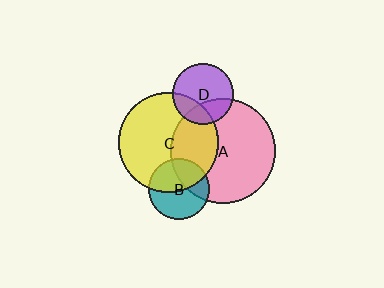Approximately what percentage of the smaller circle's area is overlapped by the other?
Approximately 30%.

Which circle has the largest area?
Circle A (pink).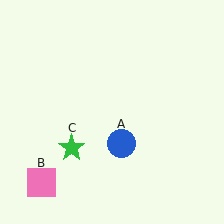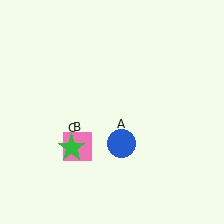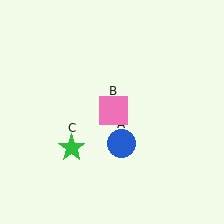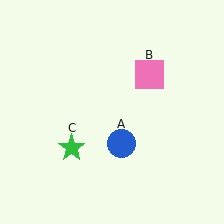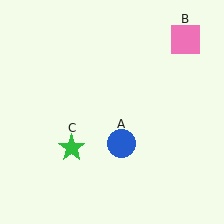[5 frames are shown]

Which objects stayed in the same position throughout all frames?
Blue circle (object A) and green star (object C) remained stationary.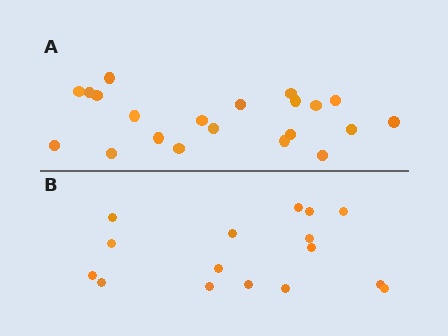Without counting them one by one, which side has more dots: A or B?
Region A (the top region) has more dots.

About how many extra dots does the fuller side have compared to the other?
Region A has about 5 more dots than region B.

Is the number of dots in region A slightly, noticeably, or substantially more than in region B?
Region A has noticeably more, but not dramatically so. The ratio is roughly 1.3 to 1.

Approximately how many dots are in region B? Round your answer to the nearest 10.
About 20 dots. (The exact count is 16, which rounds to 20.)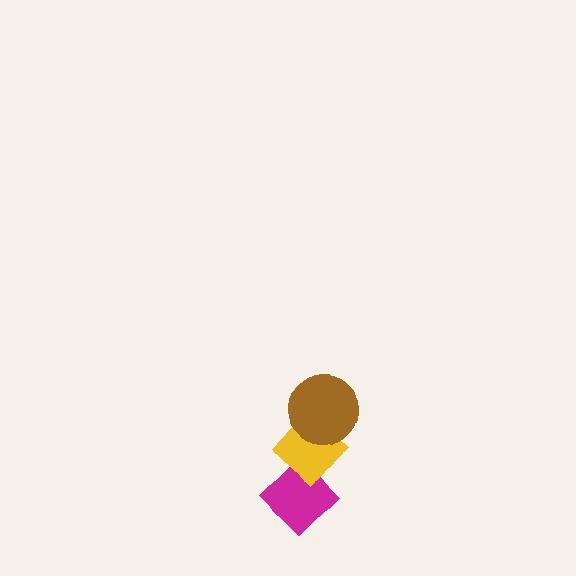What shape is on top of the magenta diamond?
The yellow diamond is on top of the magenta diamond.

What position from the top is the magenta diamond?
The magenta diamond is 3rd from the top.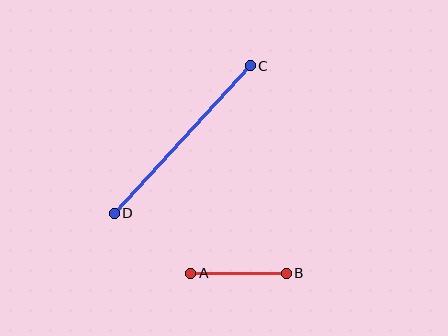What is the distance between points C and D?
The distance is approximately 201 pixels.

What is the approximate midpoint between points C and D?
The midpoint is at approximately (182, 140) pixels.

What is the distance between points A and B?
The distance is approximately 95 pixels.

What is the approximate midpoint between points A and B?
The midpoint is at approximately (238, 273) pixels.